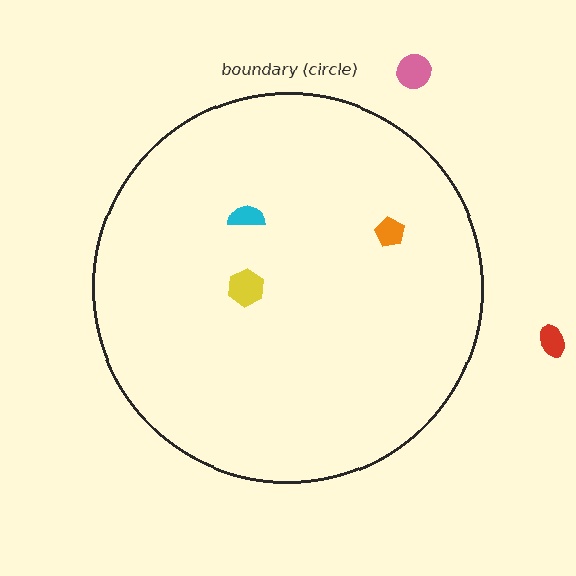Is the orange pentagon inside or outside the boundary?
Inside.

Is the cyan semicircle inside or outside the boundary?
Inside.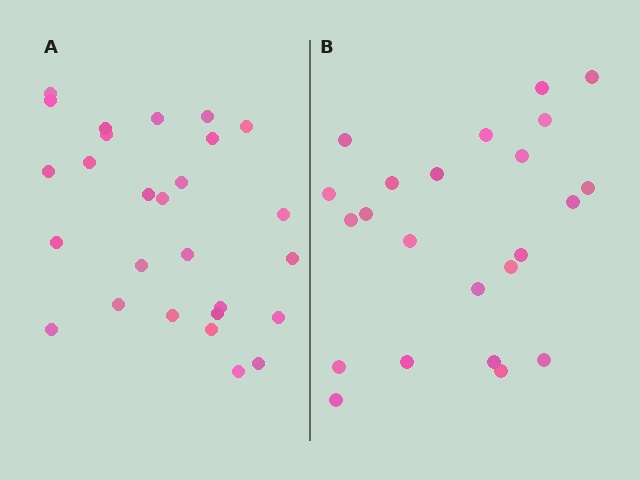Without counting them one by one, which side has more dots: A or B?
Region A (the left region) has more dots.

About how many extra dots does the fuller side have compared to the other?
Region A has about 4 more dots than region B.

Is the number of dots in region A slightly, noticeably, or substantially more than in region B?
Region A has only slightly more — the two regions are fairly close. The ratio is roughly 1.2 to 1.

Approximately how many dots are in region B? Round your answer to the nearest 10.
About 20 dots. (The exact count is 23, which rounds to 20.)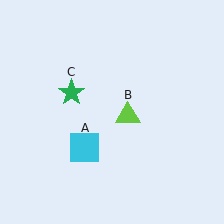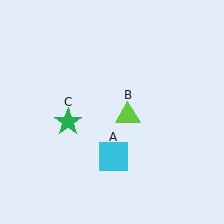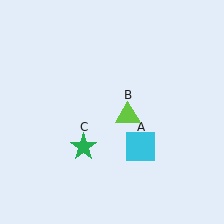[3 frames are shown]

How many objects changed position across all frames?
2 objects changed position: cyan square (object A), green star (object C).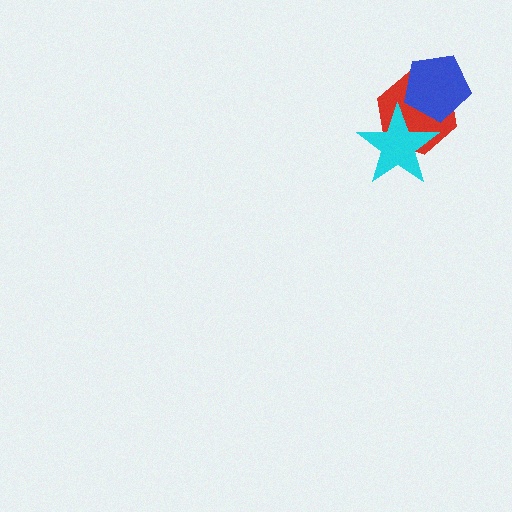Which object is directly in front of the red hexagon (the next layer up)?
The cyan star is directly in front of the red hexagon.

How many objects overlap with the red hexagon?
2 objects overlap with the red hexagon.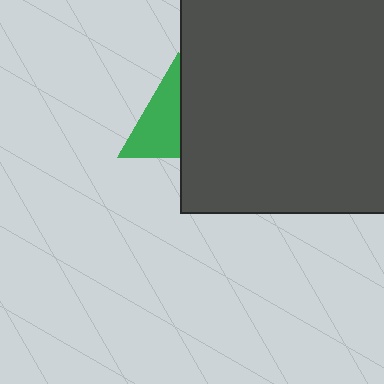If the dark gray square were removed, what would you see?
You would see the complete green triangle.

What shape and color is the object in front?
The object in front is a dark gray square.